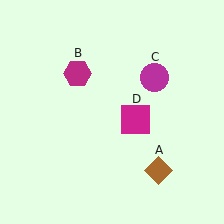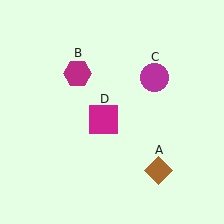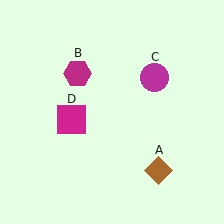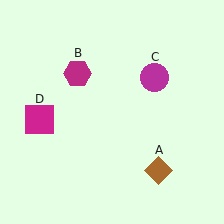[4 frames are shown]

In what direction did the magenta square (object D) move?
The magenta square (object D) moved left.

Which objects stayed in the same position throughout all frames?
Brown diamond (object A) and magenta hexagon (object B) and magenta circle (object C) remained stationary.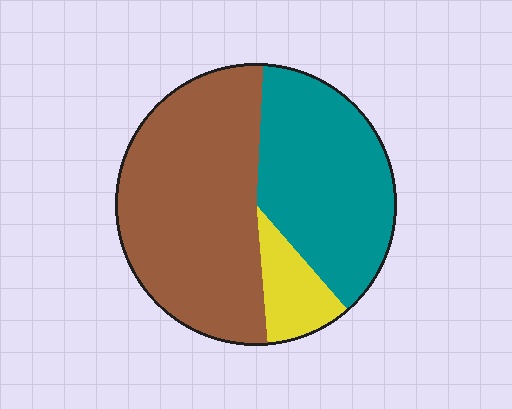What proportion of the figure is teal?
Teal covers 38% of the figure.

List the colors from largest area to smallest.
From largest to smallest: brown, teal, yellow.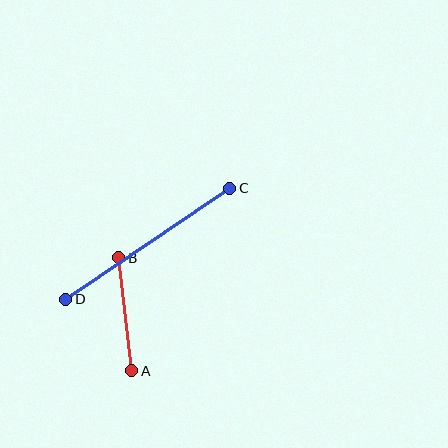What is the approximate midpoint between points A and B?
The midpoint is at approximately (125, 314) pixels.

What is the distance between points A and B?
The distance is approximately 114 pixels.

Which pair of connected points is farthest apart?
Points C and D are farthest apart.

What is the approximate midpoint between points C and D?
The midpoint is at approximately (148, 244) pixels.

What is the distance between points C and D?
The distance is approximately 198 pixels.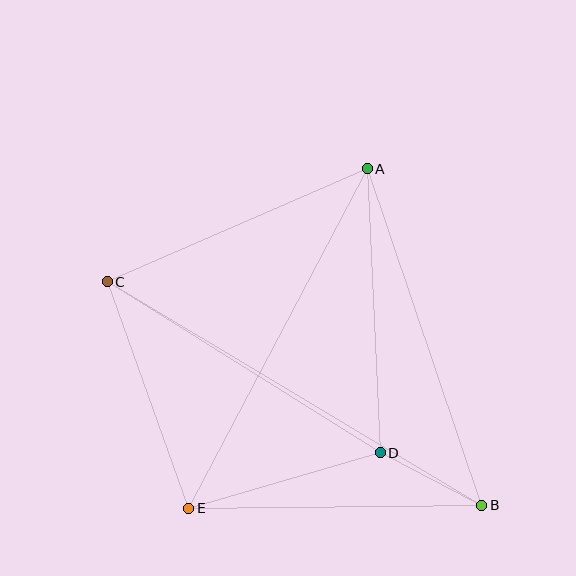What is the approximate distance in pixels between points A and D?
The distance between A and D is approximately 284 pixels.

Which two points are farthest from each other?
Points B and C are farthest from each other.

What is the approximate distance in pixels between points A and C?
The distance between A and C is approximately 283 pixels.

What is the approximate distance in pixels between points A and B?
The distance between A and B is approximately 356 pixels.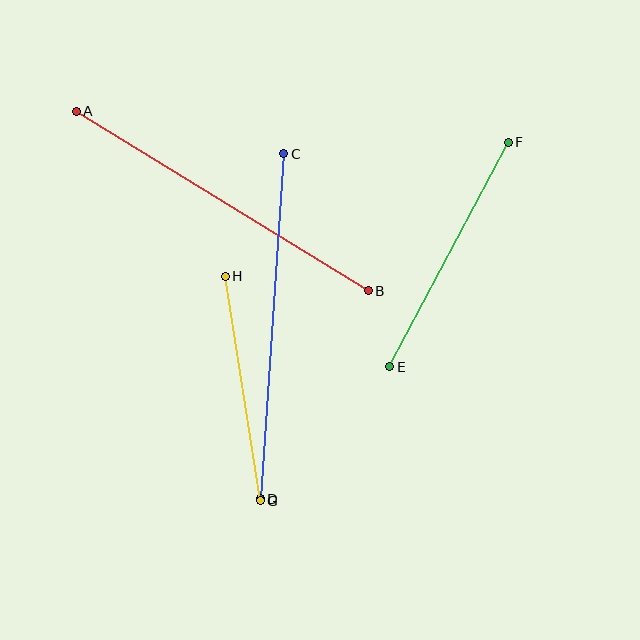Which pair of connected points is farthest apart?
Points C and D are farthest apart.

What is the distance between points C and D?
The distance is approximately 346 pixels.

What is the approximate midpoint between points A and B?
The midpoint is at approximately (222, 201) pixels.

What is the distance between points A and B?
The distance is approximately 343 pixels.